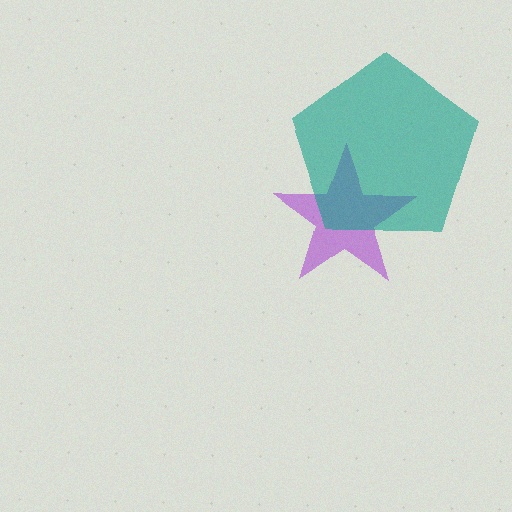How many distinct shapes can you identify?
There are 2 distinct shapes: a purple star, a teal pentagon.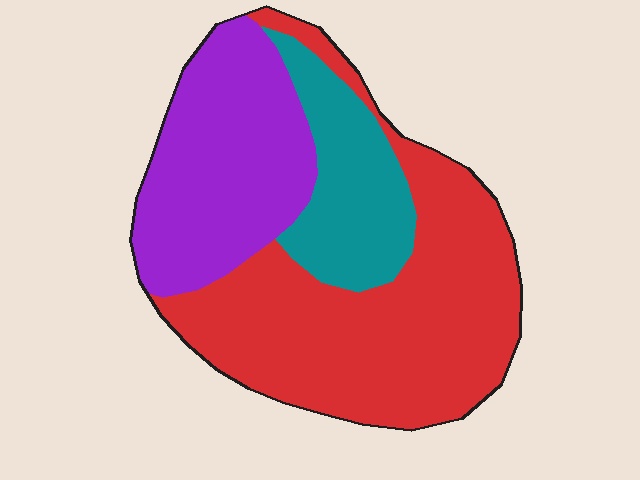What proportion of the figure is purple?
Purple takes up between a sixth and a third of the figure.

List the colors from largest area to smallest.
From largest to smallest: red, purple, teal.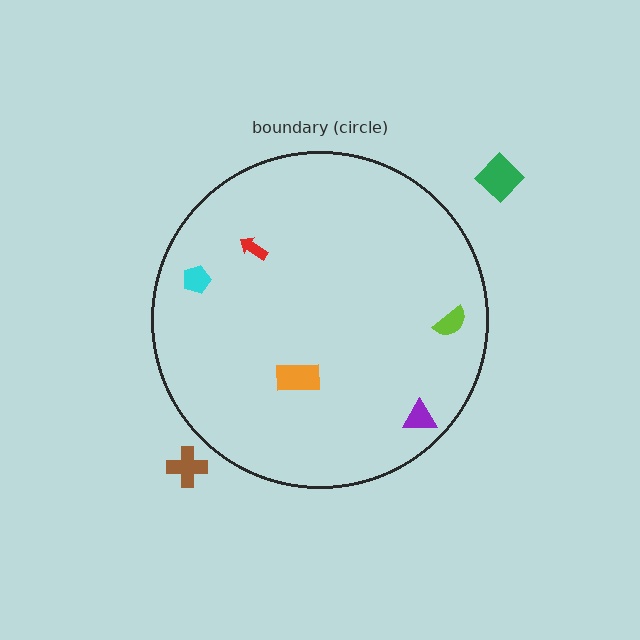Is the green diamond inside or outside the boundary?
Outside.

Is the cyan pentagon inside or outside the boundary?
Inside.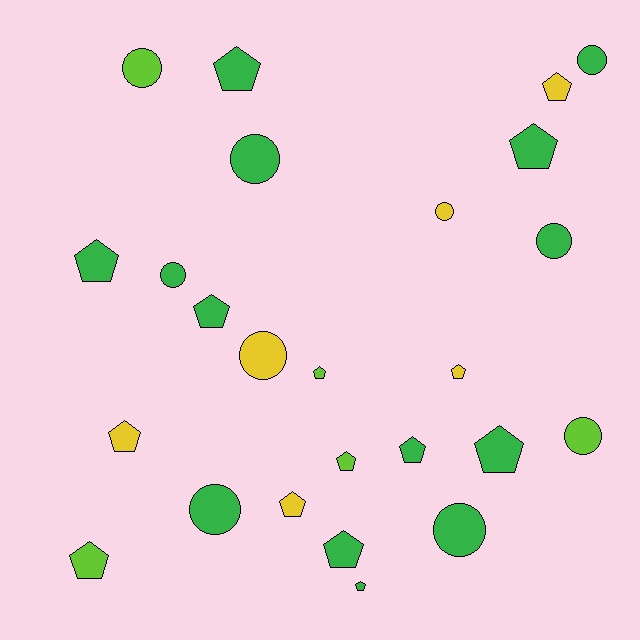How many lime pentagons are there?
There are 3 lime pentagons.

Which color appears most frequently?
Green, with 14 objects.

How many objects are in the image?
There are 25 objects.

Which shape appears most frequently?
Pentagon, with 15 objects.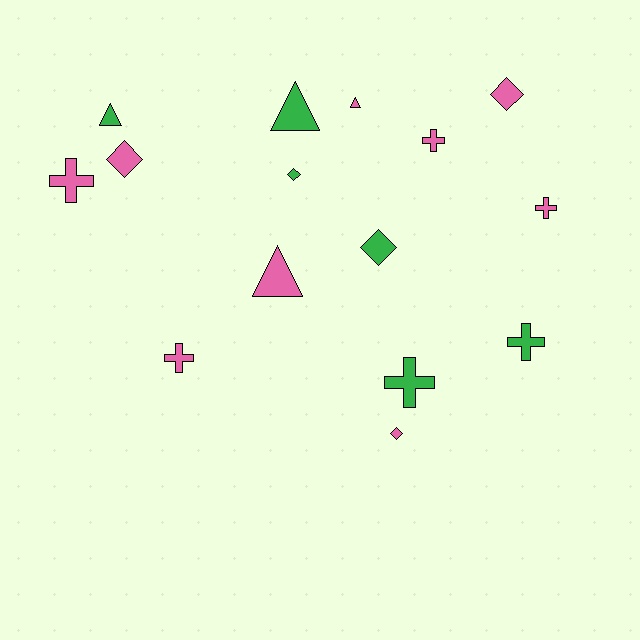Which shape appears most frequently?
Cross, with 6 objects.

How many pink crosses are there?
There are 4 pink crosses.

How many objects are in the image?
There are 15 objects.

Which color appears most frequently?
Pink, with 9 objects.